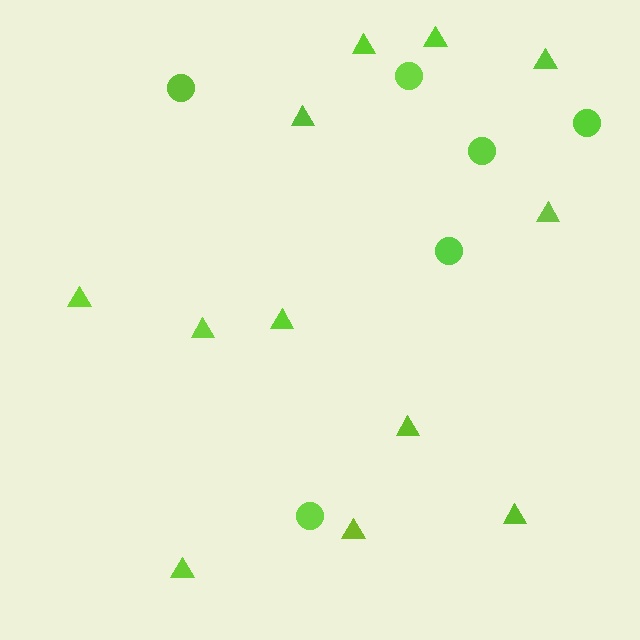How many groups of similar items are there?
There are 2 groups: one group of triangles (12) and one group of circles (6).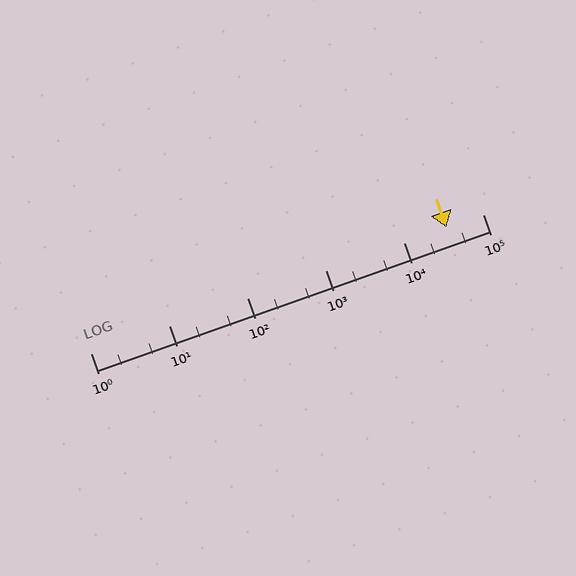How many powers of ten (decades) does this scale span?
The scale spans 5 decades, from 1 to 100000.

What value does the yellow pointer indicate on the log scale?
The pointer indicates approximately 34000.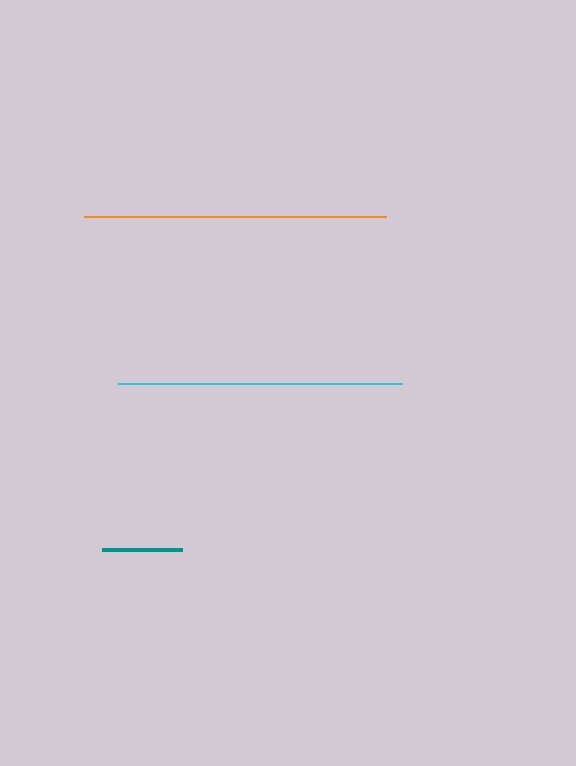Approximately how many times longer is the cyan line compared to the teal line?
The cyan line is approximately 3.6 times the length of the teal line.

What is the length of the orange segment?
The orange segment is approximately 302 pixels long.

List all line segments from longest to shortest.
From longest to shortest: orange, cyan, teal.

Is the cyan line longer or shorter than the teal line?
The cyan line is longer than the teal line.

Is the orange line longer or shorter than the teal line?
The orange line is longer than the teal line.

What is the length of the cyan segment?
The cyan segment is approximately 285 pixels long.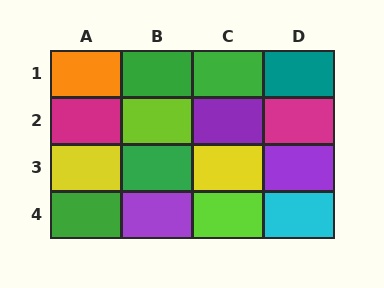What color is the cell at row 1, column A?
Orange.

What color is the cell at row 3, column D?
Purple.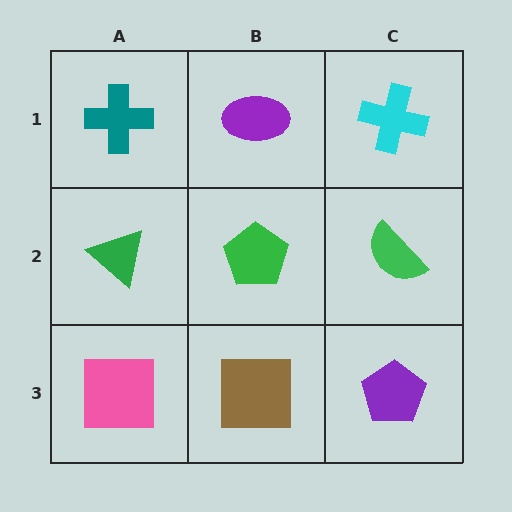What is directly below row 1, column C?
A green semicircle.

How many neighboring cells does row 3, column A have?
2.